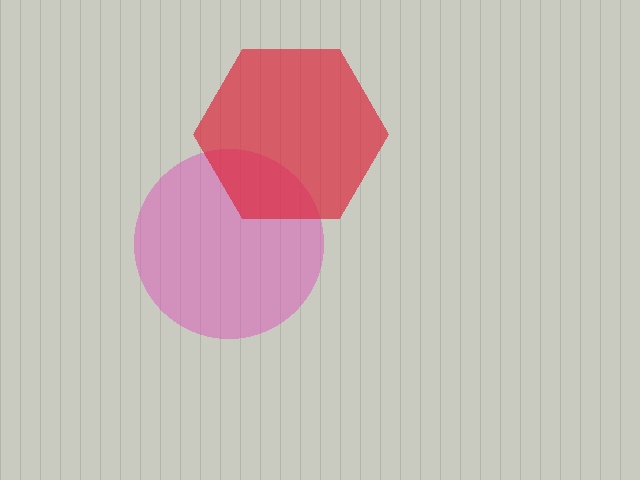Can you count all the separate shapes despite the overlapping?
Yes, there are 2 separate shapes.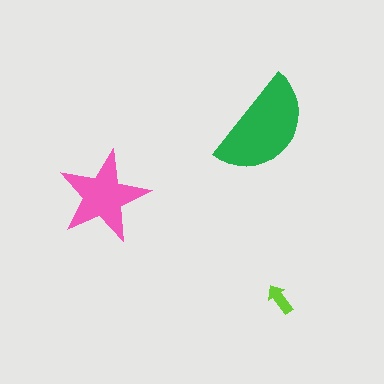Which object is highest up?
The green semicircle is topmost.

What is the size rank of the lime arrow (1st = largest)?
3rd.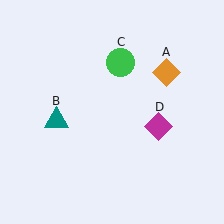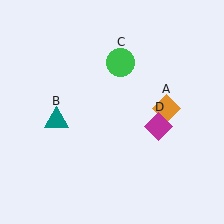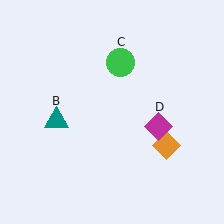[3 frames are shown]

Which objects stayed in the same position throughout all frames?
Teal triangle (object B) and green circle (object C) and magenta diamond (object D) remained stationary.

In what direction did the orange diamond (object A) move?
The orange diamond (object A) moved down.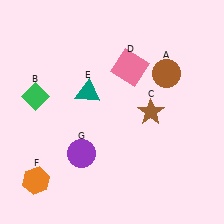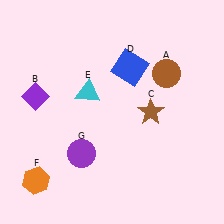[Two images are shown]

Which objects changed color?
B changed from green to purple. D changed from pink to blue. E changed from teal to cyan.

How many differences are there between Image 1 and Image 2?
There are 3 differences between the two images.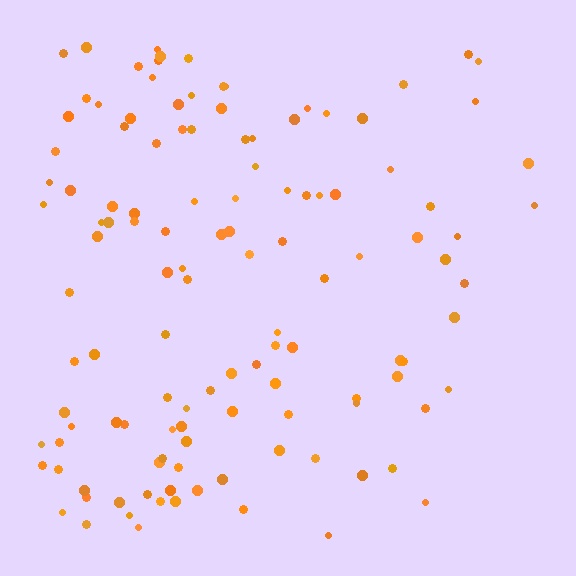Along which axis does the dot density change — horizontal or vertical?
Horizontal.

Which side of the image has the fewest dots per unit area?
The right.